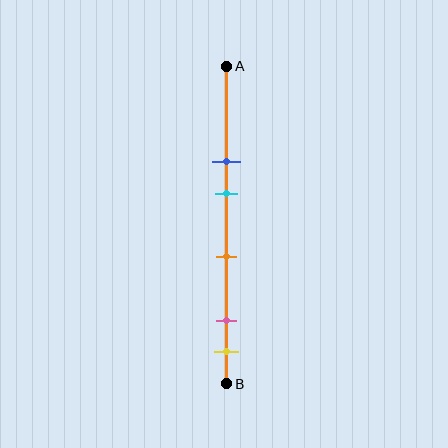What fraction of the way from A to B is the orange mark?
The orange mark is approximately 60% (0.6) of the way from A to B.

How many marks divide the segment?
There are 5 marks dividing the segment.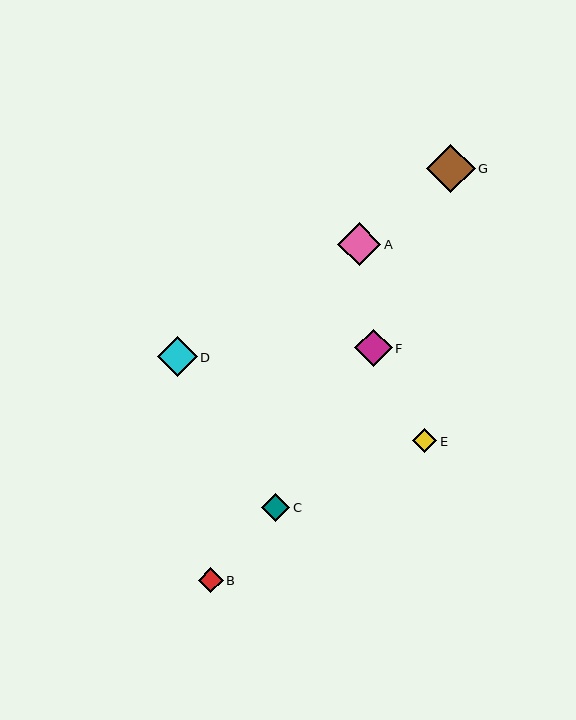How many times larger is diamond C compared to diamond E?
Diamond C is approximately 1.2 times the size of diamond E.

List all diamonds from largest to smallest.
From largest to smallest: G, A, D, F, C, B, E.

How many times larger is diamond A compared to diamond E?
Diamond A is approximately 1.8 times the size of diamond E.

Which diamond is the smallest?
Diamond E is the smallest with a size of approximately 24 pixels.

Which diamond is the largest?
Diamond G is the largest with a size of approximately 48 pixels.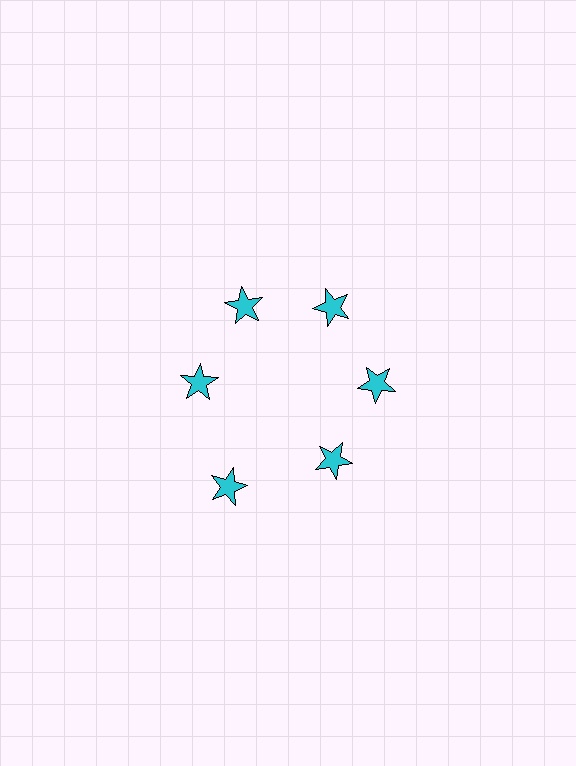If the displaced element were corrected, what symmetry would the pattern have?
It would have 6-fold rotational symmetry — the pattern would map onto itself every 60 degrees.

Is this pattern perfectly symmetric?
No. The 6 cyan stars are arranged in a ring, but one element near the 7 o'clock position is pushed outward from the center, breaking the 6-fold rotational symmetry.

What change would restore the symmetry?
The symmetry would be restored by moving it inward, back onto the ring so that all 6 stars sit at equal angles and equal distance from the center.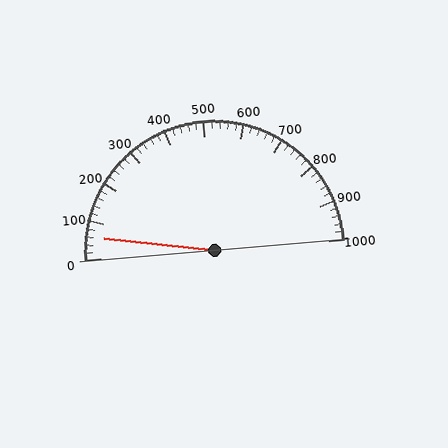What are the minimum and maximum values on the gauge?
The gauge ranges from 0 to 1000.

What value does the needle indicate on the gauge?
The needle indicates approximately 60.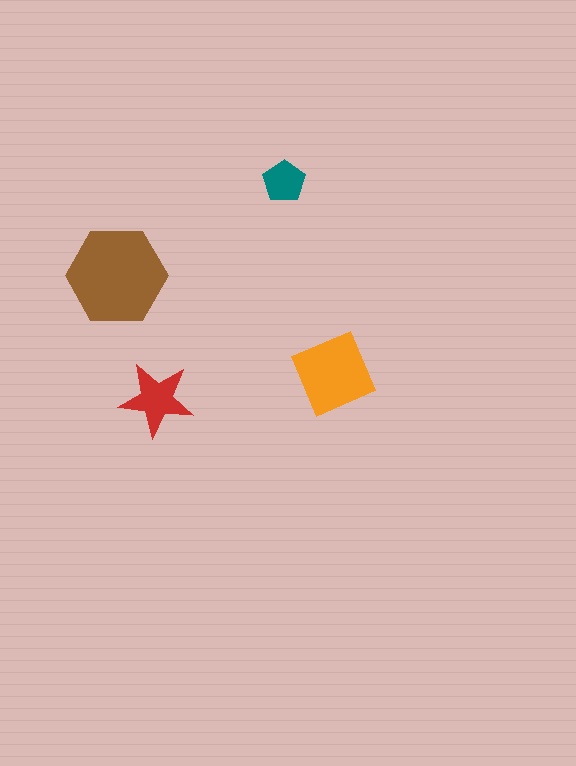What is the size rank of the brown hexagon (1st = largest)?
1st.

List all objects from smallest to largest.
The teal pentagon, the red star, the orange diamond, the brown hexagon.